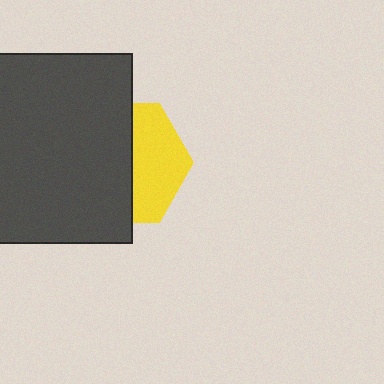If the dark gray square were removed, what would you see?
You would see the complete yellow hexagon.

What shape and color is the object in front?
The object in front is a dark gray square.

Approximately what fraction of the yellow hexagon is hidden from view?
Roughly 58% of the yellow hexagon is hidden behind the dark gray square.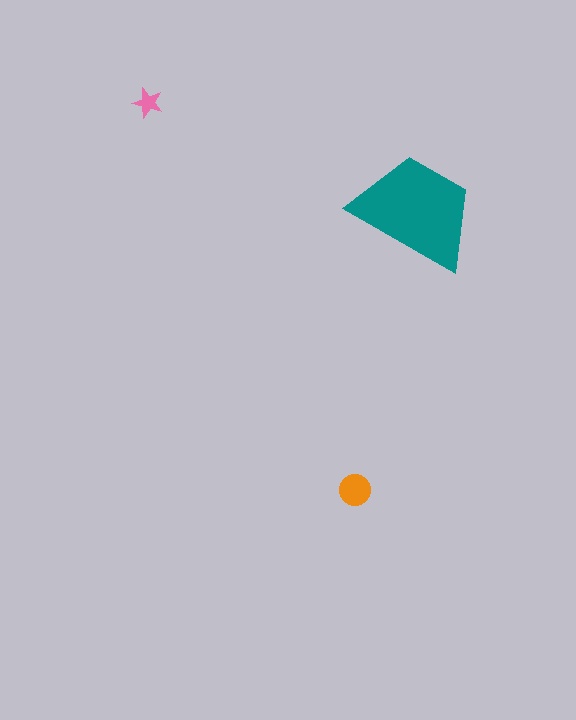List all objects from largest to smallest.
The teal trapezoid, the orange circle, the pink star.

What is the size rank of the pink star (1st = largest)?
3rd.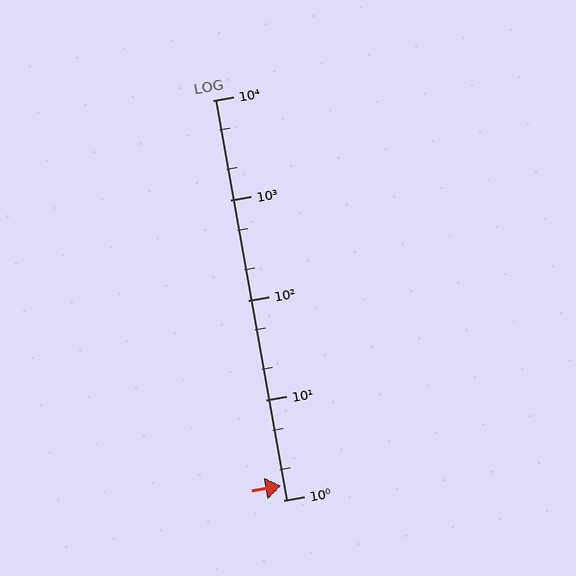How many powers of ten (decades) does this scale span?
The scale spans 4 decades, from 1 to 10000.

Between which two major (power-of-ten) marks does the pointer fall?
The pointer is between 1 and 10.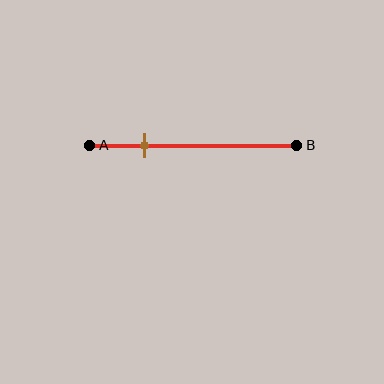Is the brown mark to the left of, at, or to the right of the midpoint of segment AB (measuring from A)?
The brown mark is to the left of the midpoint of segment AB.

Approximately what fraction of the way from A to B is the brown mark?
The brown mark is approximately 25% of the way from A to B.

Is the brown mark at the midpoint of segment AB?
No, the mark is at about 25% from A, not at the 50% midpoint.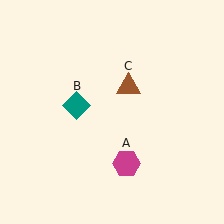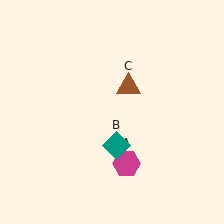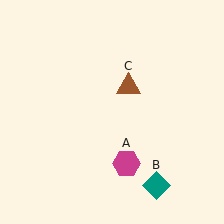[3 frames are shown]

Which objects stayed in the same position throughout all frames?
Magenta hexagon (object A) and brown triangle (object C) remained stationary.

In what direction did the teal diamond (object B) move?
The teal diamond (object B) moved down and to the right.